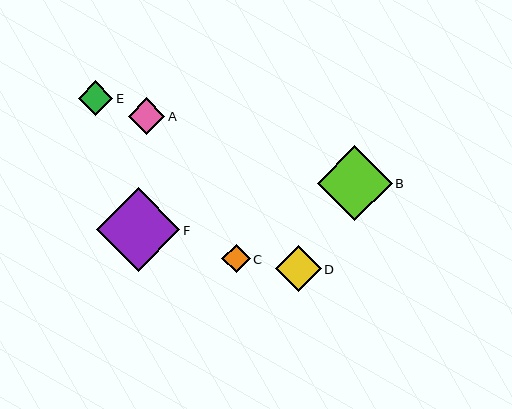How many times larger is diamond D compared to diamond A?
Diamond D is approximately 1.2 times the size of diamond A.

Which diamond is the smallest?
Diamond C is the smallest with a size of approximately 28 pixels.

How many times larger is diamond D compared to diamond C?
Diamond D is approximately 1.6 times the size of diamond C.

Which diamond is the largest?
Diamond F is the largest with a size of approximately 84 pixels.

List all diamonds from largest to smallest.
From largest to smallest: F, B, D, A, E, C.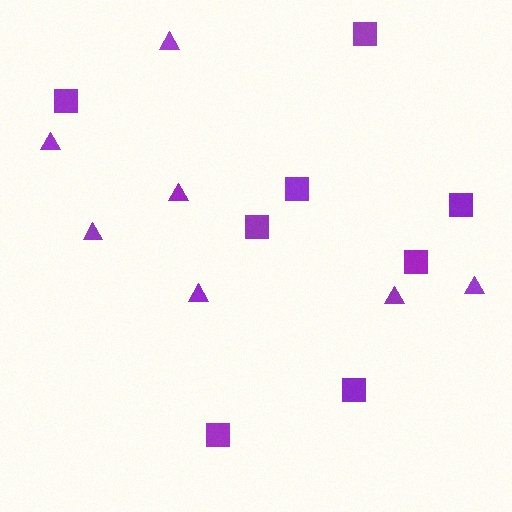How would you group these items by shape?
There are 2 groups: one group of squares (8) and one group of triangles (7).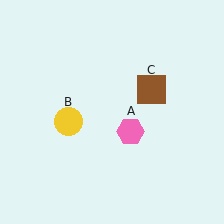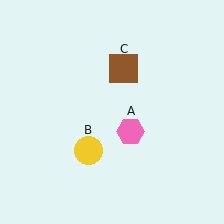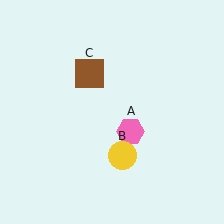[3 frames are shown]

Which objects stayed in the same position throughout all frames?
Pink hexagon (object A) remained stationary.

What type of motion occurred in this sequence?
The yellow circle (object B), brown square (object C) rotated counterclockwise around the center of the scene.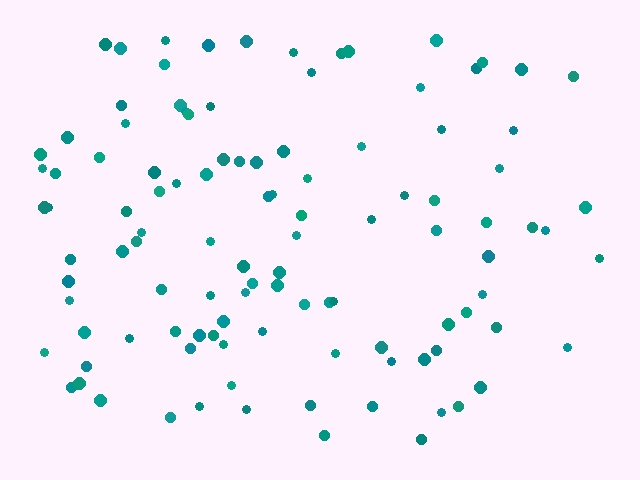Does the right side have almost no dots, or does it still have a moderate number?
Still a moderate number, just noticeably fewer than the left.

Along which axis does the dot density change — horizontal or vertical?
Horizontal.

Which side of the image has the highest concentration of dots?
The left.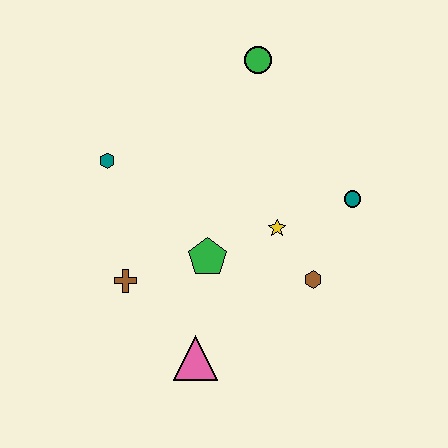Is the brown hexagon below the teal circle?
Yes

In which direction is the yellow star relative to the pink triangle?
The yellow star is above the pink triangle.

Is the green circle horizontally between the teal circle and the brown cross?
Yes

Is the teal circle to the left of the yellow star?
No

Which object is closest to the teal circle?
The yellow star is closest to the teal circle.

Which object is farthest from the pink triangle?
The green circle is farthest from the pink triangle.